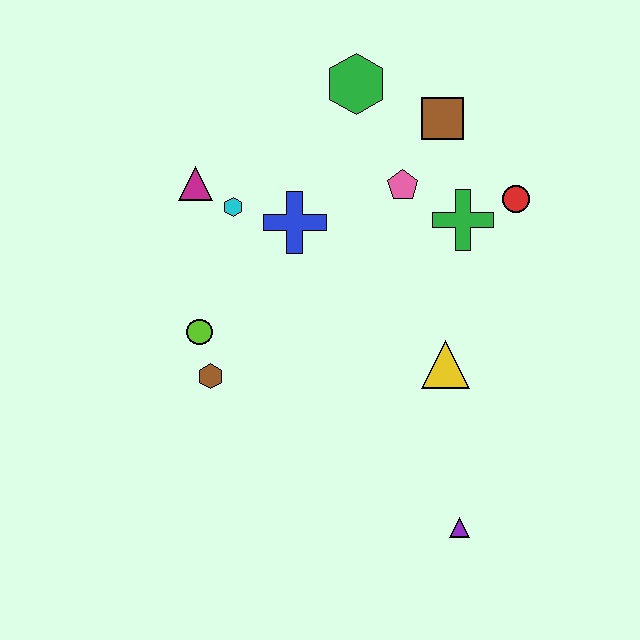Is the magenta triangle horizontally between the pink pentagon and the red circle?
No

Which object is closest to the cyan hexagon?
The magenta triangle is closest to the cyan hexagon.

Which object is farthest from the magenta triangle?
The purple triangle is farthest from the magenta triangle.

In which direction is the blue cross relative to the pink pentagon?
The blue cross is to the left of the pink pentagon.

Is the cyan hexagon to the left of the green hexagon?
Yes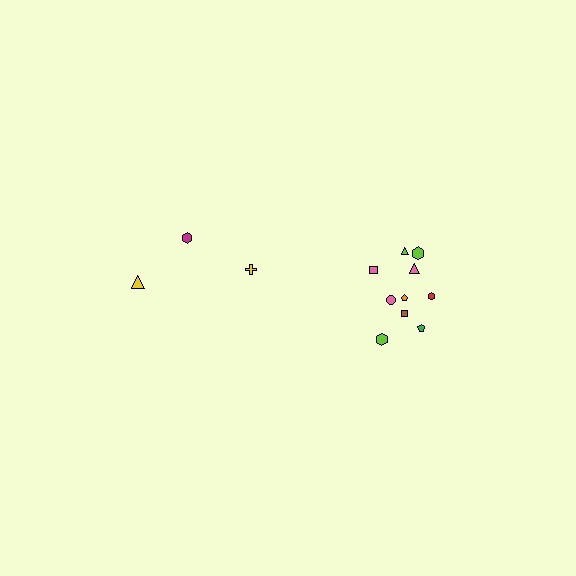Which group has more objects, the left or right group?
The right group.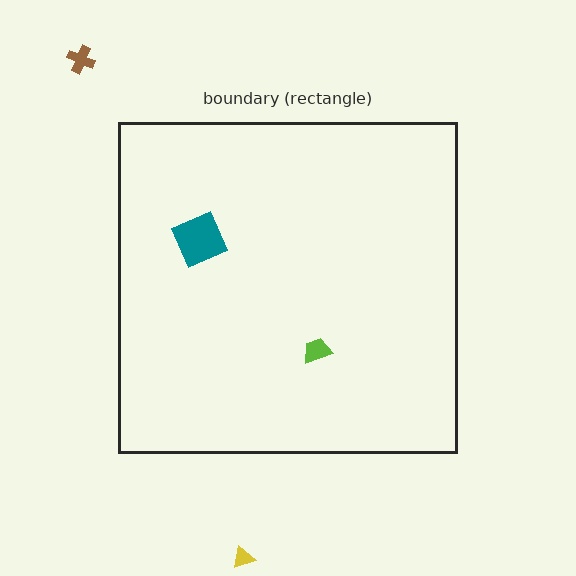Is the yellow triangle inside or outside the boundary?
Outside.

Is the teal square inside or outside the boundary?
Inside.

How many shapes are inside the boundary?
2 inside, 2 outside.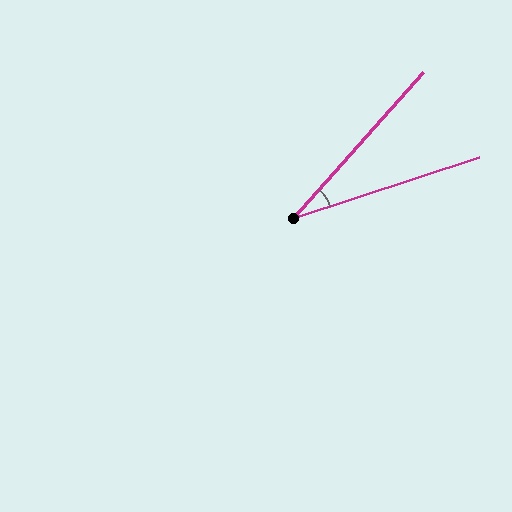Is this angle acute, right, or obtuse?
It is acute.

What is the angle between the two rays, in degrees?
Approximately 30 degrees.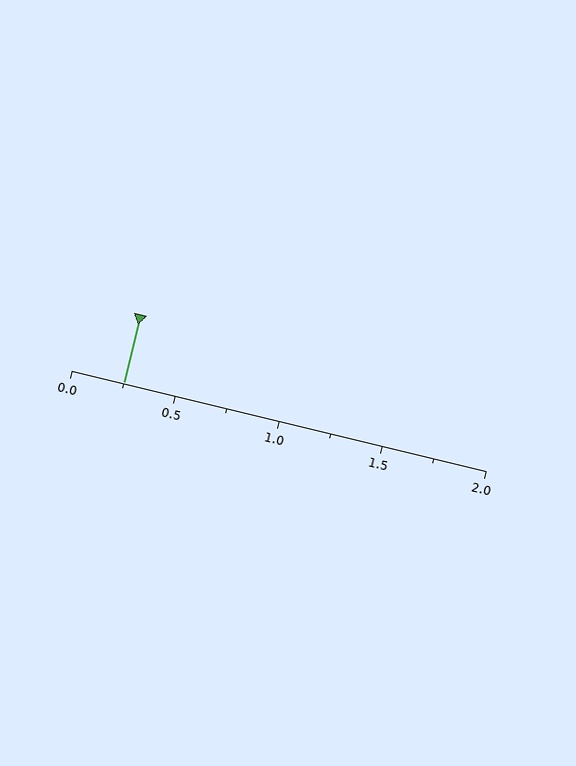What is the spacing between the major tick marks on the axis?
The major ticks are spaced 0.5 apart.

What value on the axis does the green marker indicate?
The marker indicates approximately 0.25.